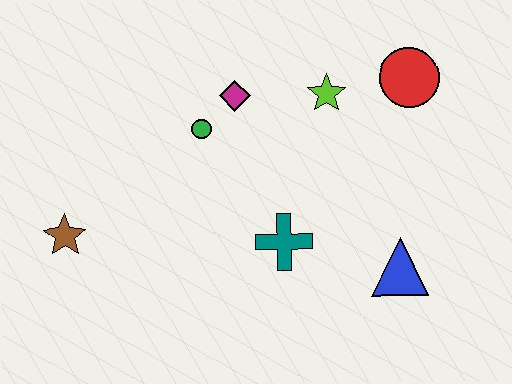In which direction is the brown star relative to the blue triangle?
The brown star is to the left of the blue triangle.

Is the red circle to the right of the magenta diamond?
Yes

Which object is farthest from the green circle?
The blue triangle is farthest from the green circle.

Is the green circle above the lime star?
No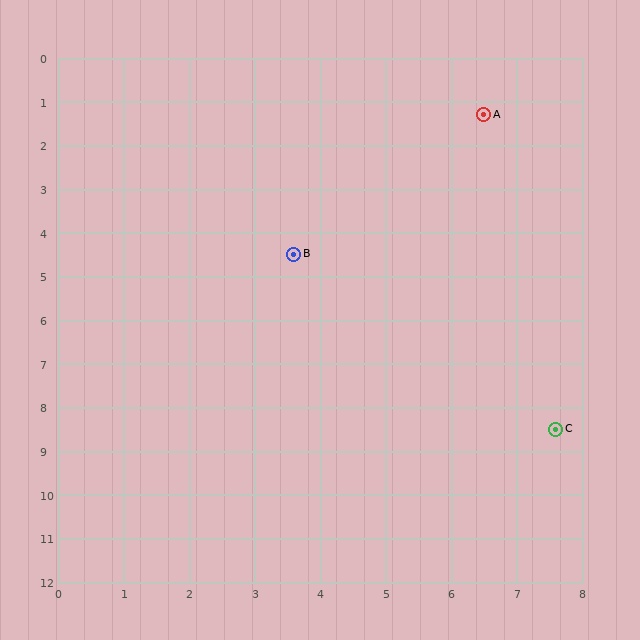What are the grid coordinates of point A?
Point A is at approximately (6.5, 1.3).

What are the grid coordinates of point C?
Point C is at approximately (7.6, 8.5).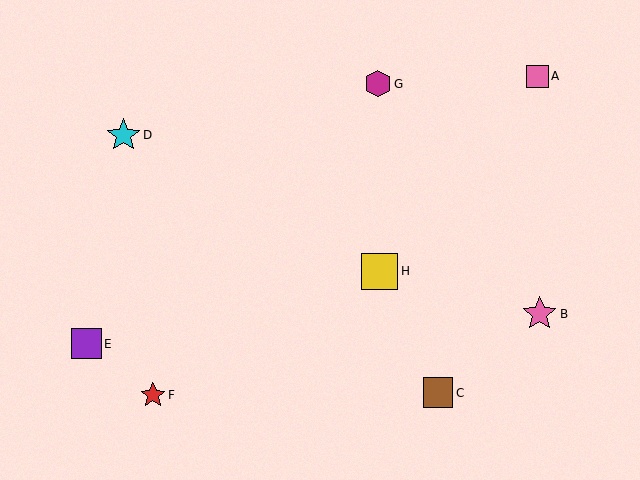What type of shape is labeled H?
Shape H is a yellow square.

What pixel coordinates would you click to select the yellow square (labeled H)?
Click at (380, 272) to select the yellow square H.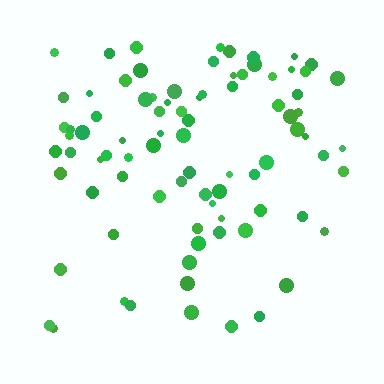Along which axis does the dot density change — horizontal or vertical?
Vertical.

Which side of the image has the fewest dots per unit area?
The bottom.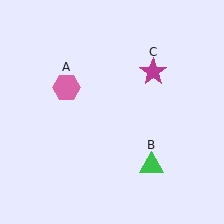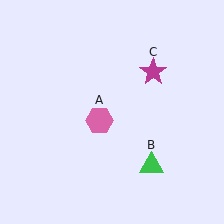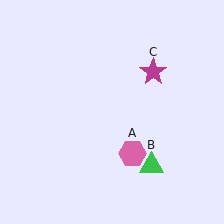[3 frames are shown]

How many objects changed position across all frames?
1 object changed position: pink hexagon (object A).